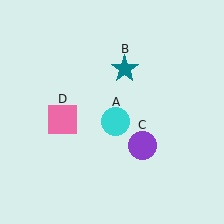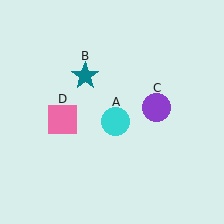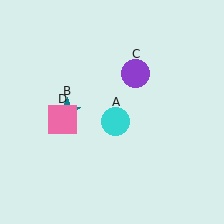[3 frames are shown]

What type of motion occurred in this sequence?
The teal star (object B), purple circle (object C) rotated counterclockwise around the center of the scene.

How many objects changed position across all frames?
2 objects changed position: teal star (object B), purple circle (object C).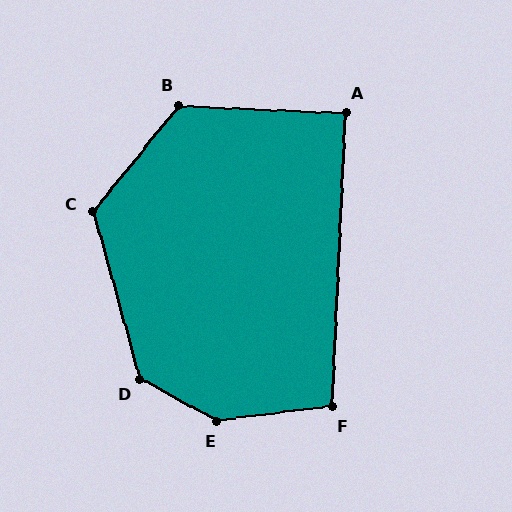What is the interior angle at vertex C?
Approximately 126 degrees (obtuse).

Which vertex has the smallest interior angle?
A, at approximately 90 degrees.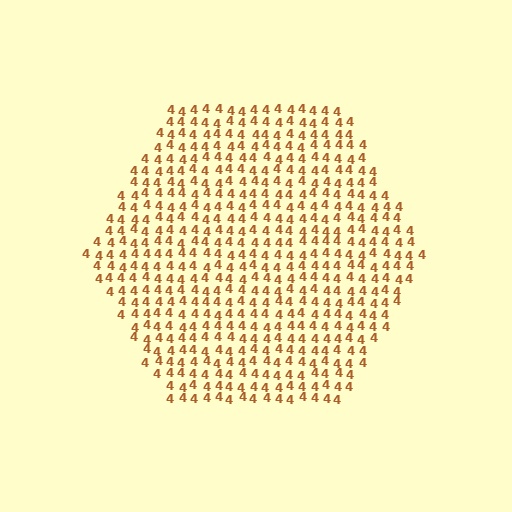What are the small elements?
The small elements are digit 4's.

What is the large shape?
The large shape is a hexagon.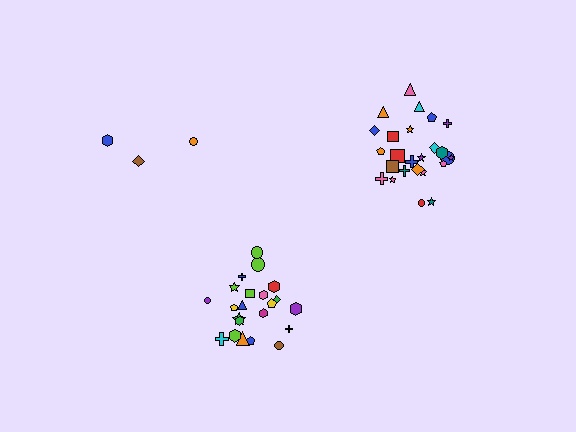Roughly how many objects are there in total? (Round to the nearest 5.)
Roughly 50 objects in total.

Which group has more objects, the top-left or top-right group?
The top-right group.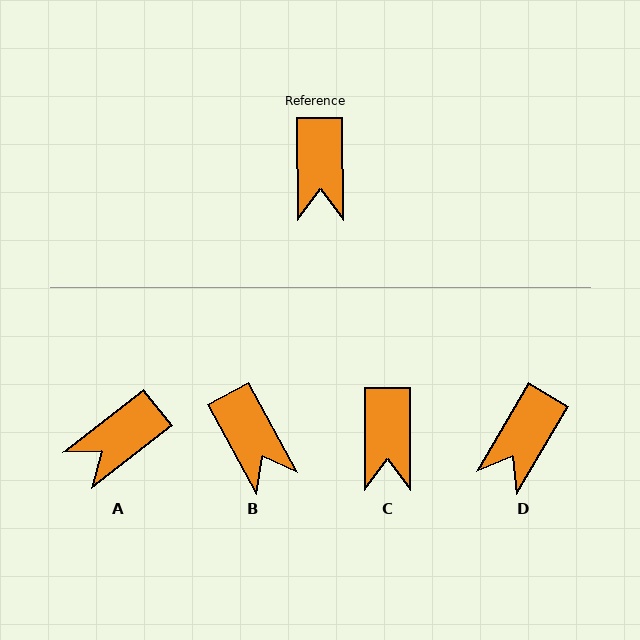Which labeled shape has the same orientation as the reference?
C.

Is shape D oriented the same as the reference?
No, it is off by about 31 degrees.